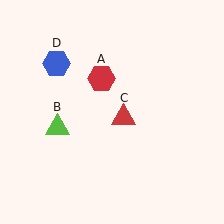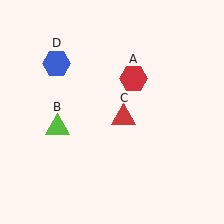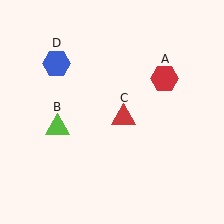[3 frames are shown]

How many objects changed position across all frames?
1 object changed position: red hexagon (object A).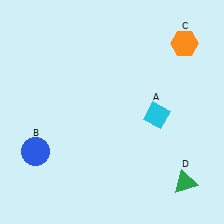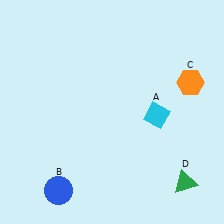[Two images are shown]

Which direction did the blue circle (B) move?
The blue circle (B) moved down.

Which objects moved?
The objects that moved are: the blue circle (B), the orange hexagon (C).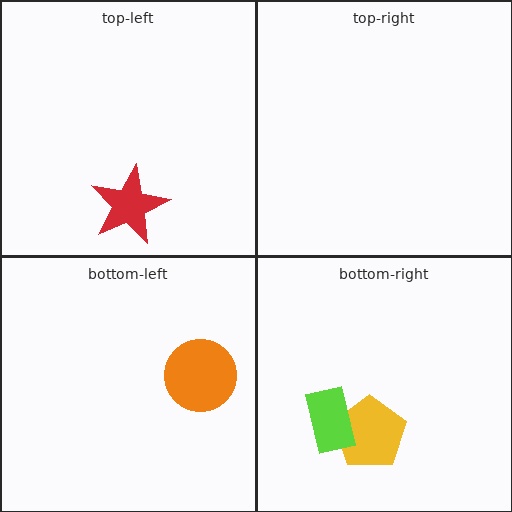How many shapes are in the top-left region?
1.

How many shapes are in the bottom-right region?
2.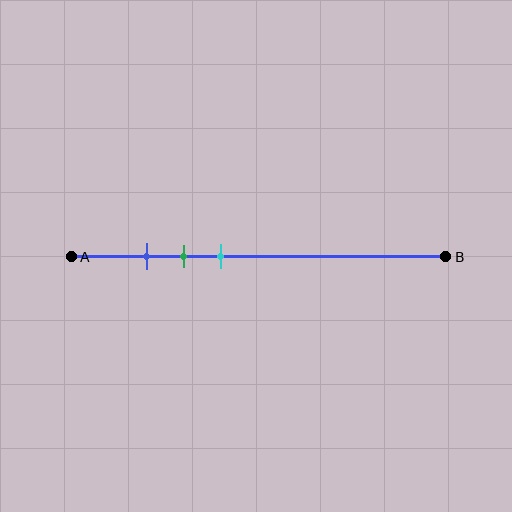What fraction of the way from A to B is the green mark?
The green mark is approximately 30% (0.3) of the way from A to B.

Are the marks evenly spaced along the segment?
Yes, the marks are approximately evenly spaced.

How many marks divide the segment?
There are 3 marks dividing the segment.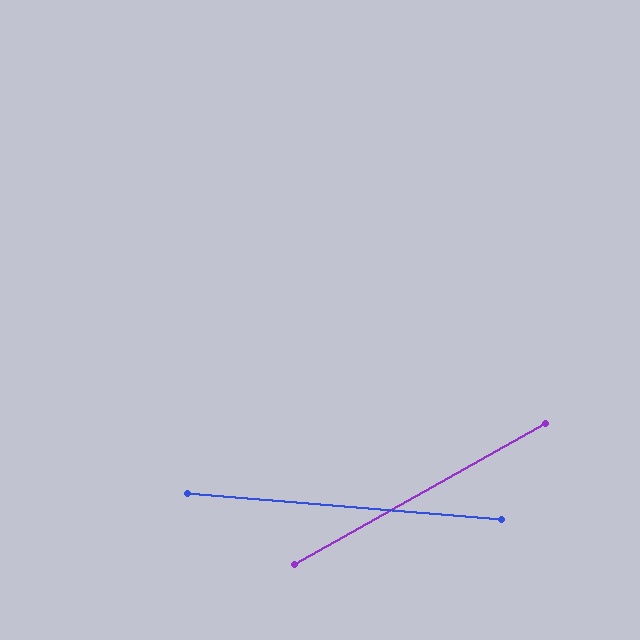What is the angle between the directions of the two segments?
Approximately 34 degrees.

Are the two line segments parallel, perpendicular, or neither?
Neither parallel nor perpendicular — they differ by about 34°.